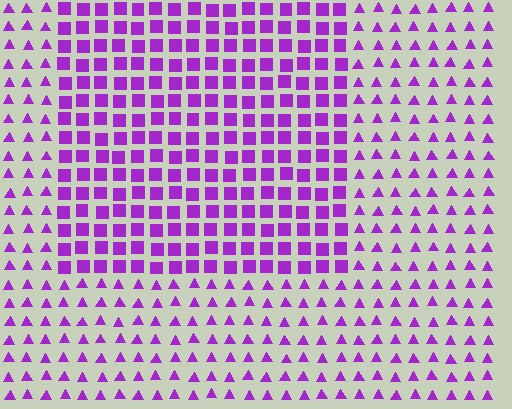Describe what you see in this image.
The image is filled with small purple elements arranged in a uniform grid. A rectangle-shaped region contains squares, while the surrounding area contains triangles. The boundary is defined purely by the change in element shape.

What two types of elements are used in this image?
The image uses squares inside the rectangle region and triangles outside it.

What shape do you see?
I see a rectangle.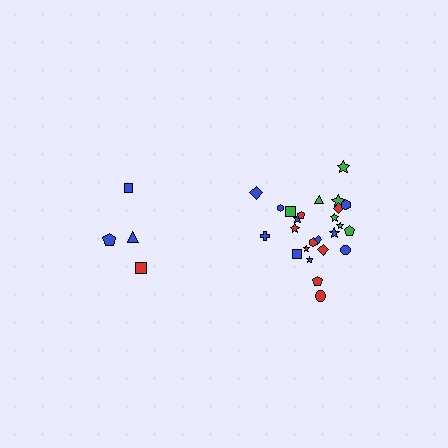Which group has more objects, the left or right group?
The right group.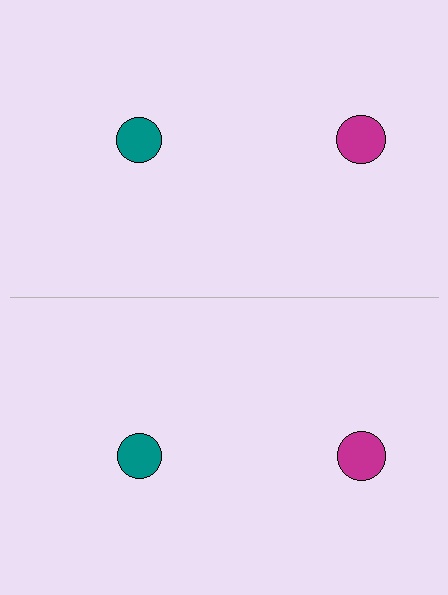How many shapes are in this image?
There are 4 shapes in this image.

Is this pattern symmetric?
Yes, this pattern has bilateral (reflection) symmetry.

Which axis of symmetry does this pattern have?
The pattern has a horizontal axis of symmetry running through the center of the image.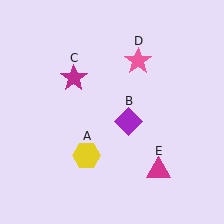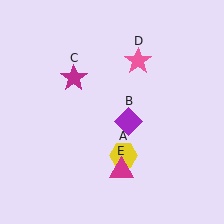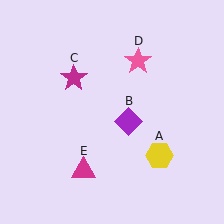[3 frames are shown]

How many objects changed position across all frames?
2 objects changed position: yellow hexagon (object A), magenta triangle (object E).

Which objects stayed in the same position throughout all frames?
Purple diamond (object B) and magenta star (object C) and pink star (object D) remained stationary.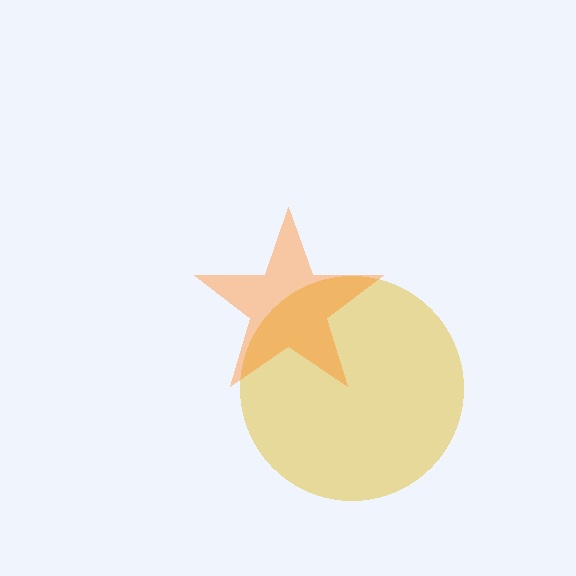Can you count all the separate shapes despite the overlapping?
Yes, there are 2 separate shapes.